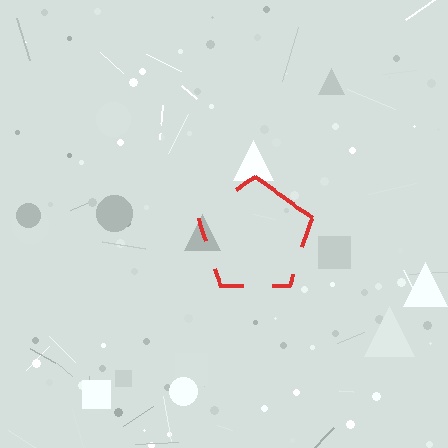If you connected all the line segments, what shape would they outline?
They would outline a pentagon.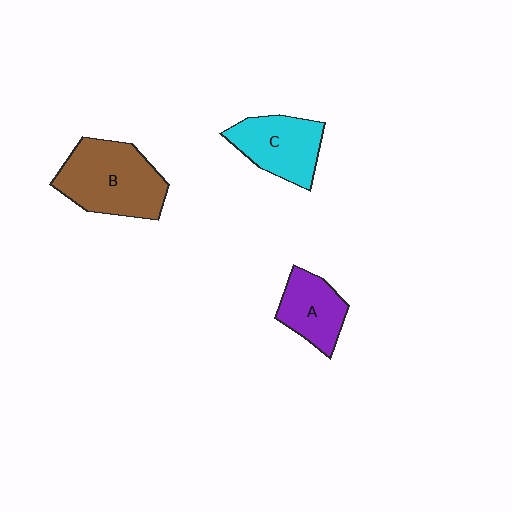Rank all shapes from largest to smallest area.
From largest to smallest: B (brown), C (cyan), A (purple).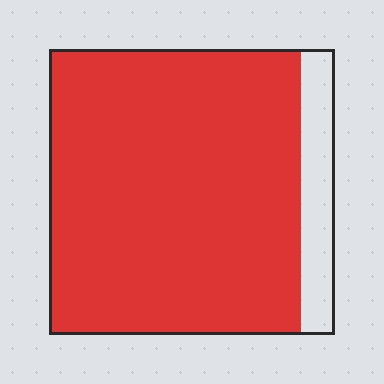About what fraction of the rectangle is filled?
About seven eighths (7/8).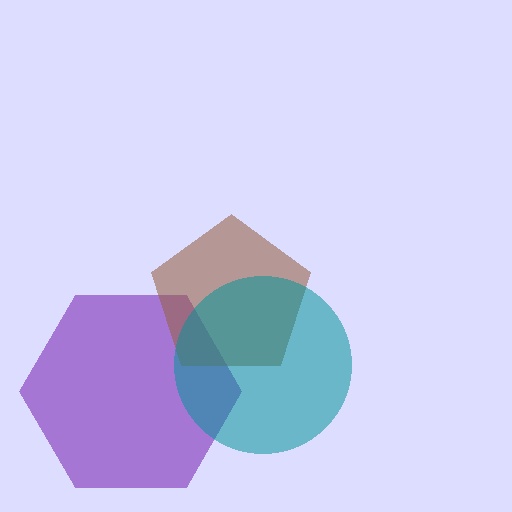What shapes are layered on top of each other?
The layered shapes are: a purple hexagon, a brown pentagon, a teal circle.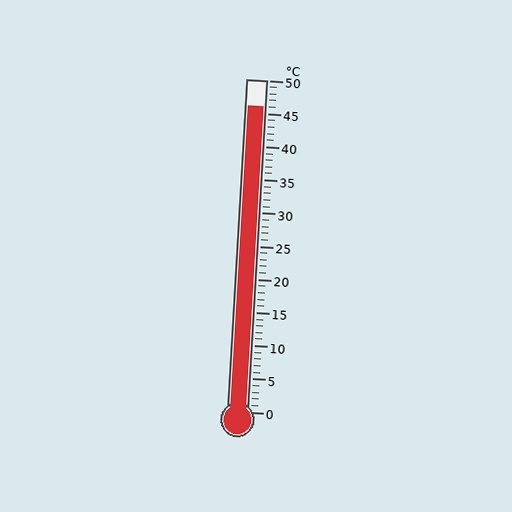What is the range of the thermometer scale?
The thermometer scale ranges from 0°C to 50°C.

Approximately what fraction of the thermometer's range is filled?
The thermometer is filled to approximately 90% of its range.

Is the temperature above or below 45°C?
The temperature is above 45°C.